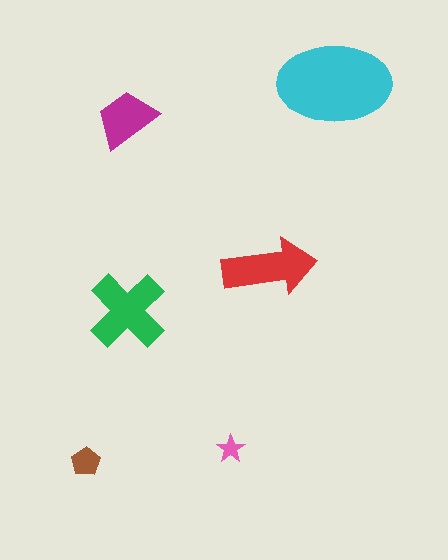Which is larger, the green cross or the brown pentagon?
The green cross.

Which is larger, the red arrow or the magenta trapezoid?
The red arrow.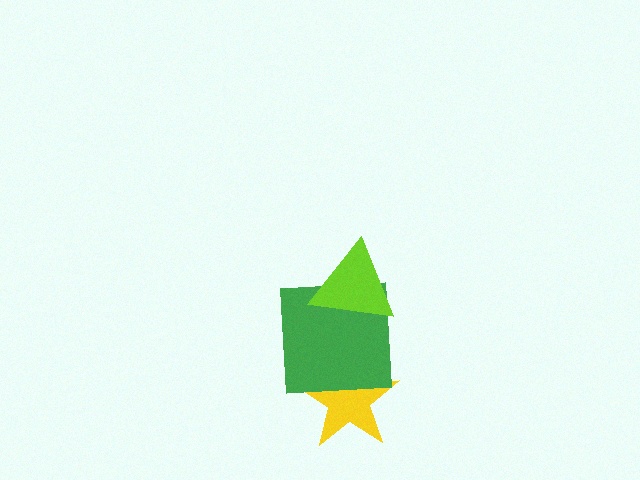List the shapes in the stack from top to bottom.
From top to bottom: the lime triangle, the green square, the yellow star.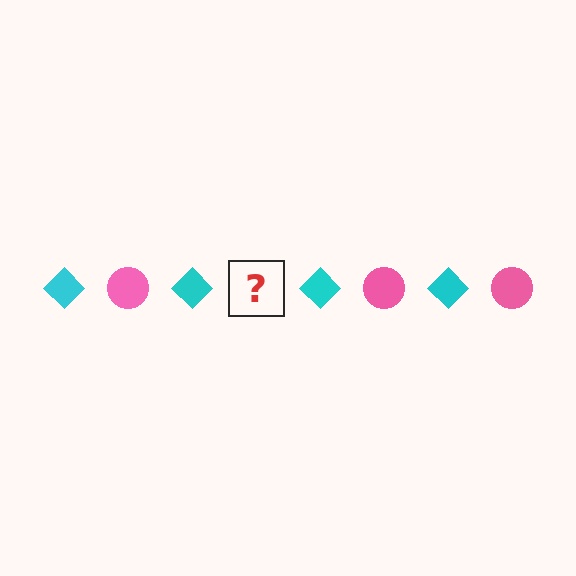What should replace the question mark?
The question mark should be replaced with a pink circle.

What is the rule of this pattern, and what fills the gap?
The rule is that the pattern alternates between cyan diamond and pink circle. The gap should be filled with a pink circle.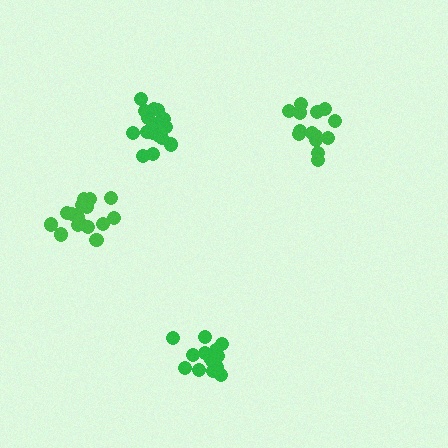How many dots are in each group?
Group 1: 14 dots, Group 2: 17 dots, Group 3: 20 dots, Group 4: 14 dots (65 total).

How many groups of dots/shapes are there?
There are 4 groups.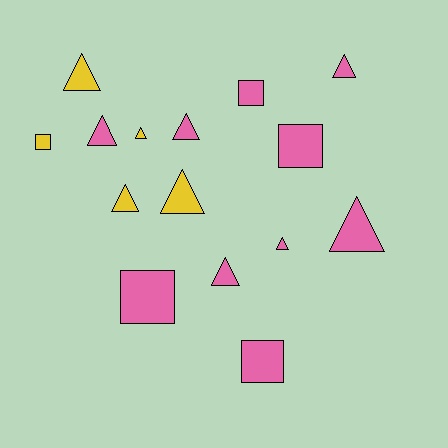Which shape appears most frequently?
Triangle, with 10 objects.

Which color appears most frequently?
Pink, with 10 objects.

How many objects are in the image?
There are 15 objects.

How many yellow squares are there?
There is 1 yellow square.